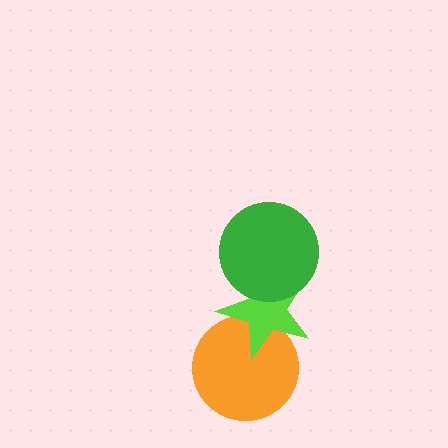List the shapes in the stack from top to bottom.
From top to bottom: the green circle, the lime star, the orange circle.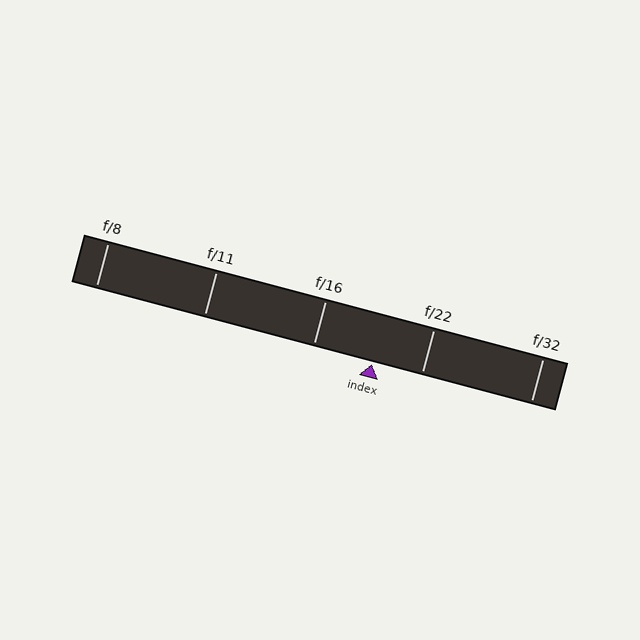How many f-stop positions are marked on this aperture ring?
There are 5 f-stop positions marked.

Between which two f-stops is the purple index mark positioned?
The index mark is between f/16 and f/22.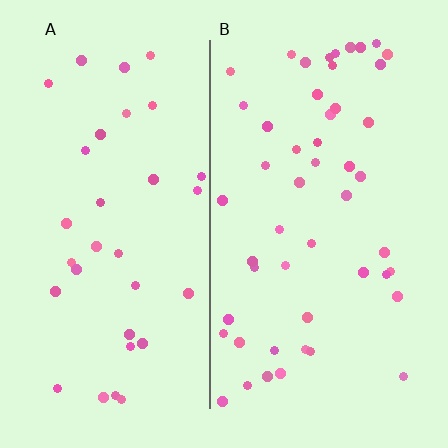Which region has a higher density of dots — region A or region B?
B (the right).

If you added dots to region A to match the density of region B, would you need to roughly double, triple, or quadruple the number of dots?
Approximately double.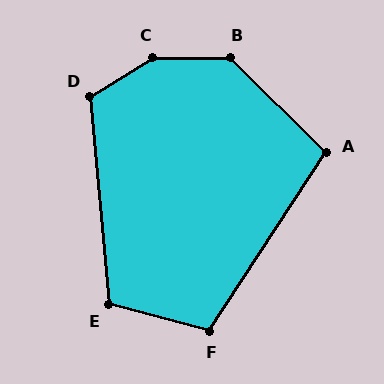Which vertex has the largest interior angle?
C, at approximately 148 degrees.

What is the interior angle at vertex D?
Approximately 117 degrees (obtuse).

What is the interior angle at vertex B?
Approximately 135 degrees (obtuse).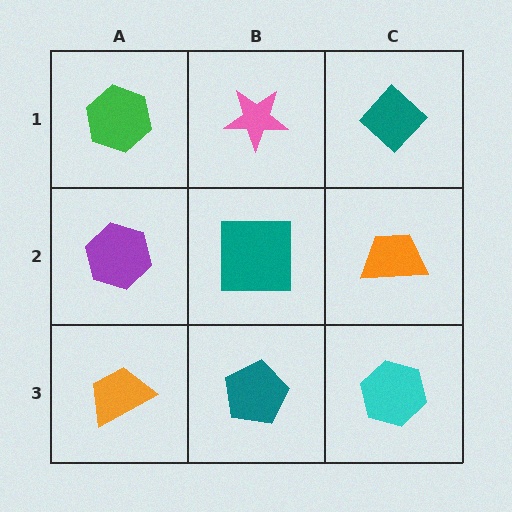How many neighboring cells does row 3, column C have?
2.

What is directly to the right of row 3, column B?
A cyan hexagon.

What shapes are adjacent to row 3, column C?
An orange trapezoid (row 2, column C), a teal pentagon (row 3, column B).